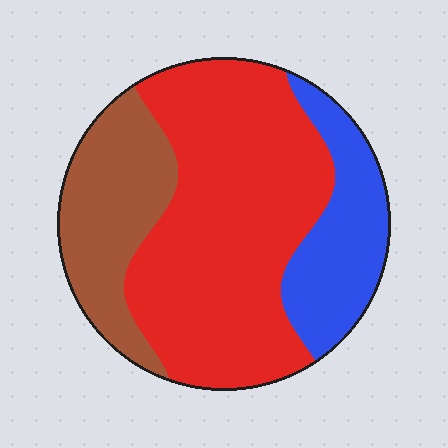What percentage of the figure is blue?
Blue covers roughly 20% of the figure.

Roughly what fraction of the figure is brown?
Brown takes up about one quarter (1/4) of the figure.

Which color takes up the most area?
Red, at roughly 55%.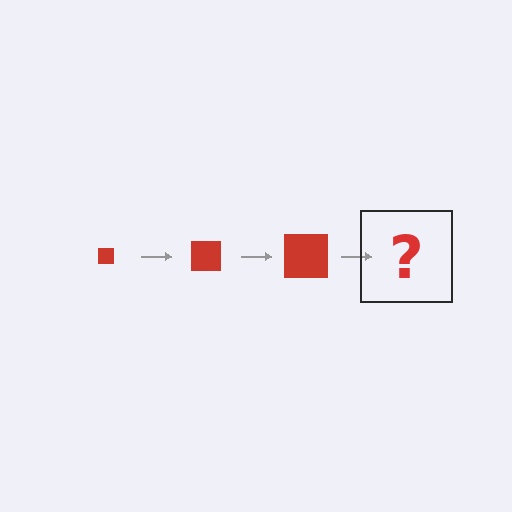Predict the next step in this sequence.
The next step is a red square, larger than the previous one.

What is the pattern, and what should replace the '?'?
The pattern is that the square gets progressively larger each step. The '?' should be a red square, larger than the previous one.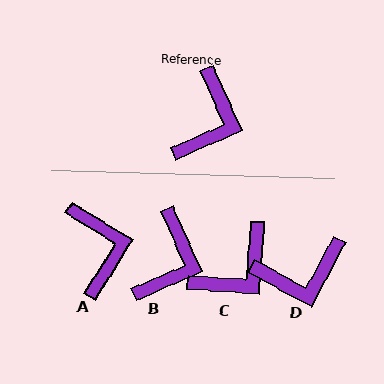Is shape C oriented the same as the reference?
No, it is off by about 28 degrees.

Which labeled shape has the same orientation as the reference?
B.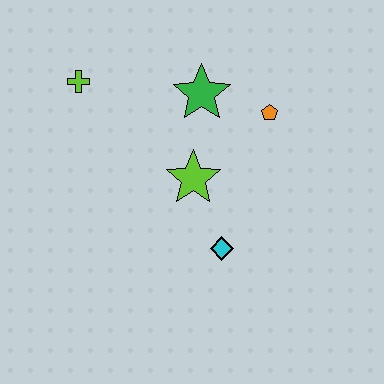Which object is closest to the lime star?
The cyan diamond is closest to the lime star.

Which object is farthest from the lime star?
The lime cross is farthest from the lime star.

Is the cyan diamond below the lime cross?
Yes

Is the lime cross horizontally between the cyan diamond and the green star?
No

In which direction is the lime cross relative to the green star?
The lime cross is to the left of the green star.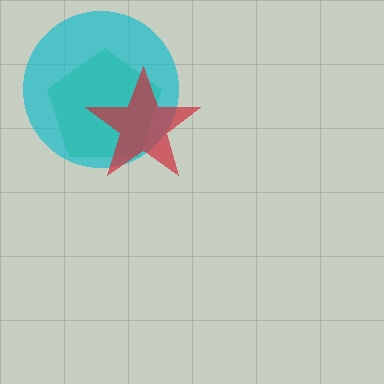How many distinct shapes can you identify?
There are 3 distinct shapes: a green pentagon, a cyan circle, a red star.